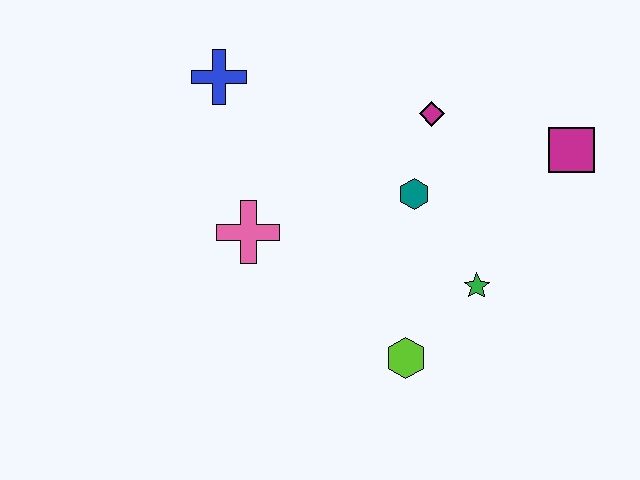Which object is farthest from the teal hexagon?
The blue cross is farthest from the teal hexagon.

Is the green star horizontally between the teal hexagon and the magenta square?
Yes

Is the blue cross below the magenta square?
No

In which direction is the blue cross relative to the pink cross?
The blue cross is above the pink cross.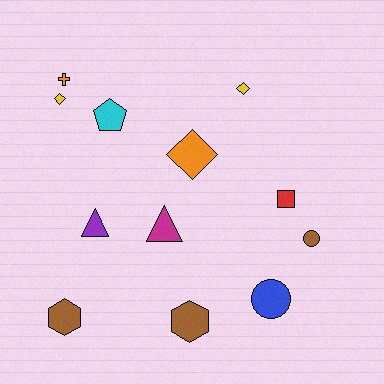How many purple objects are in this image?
There is 1 purple object.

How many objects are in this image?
There are 12 objects.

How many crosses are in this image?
There is 1 cross.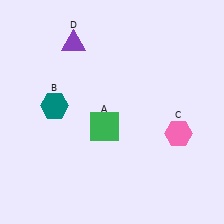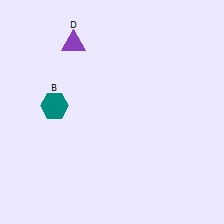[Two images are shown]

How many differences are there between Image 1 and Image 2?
There are 2 differences between the two images.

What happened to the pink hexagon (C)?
The pink hexagon (C) was removed in Image 2. It was in the bottom-right area of Image 1.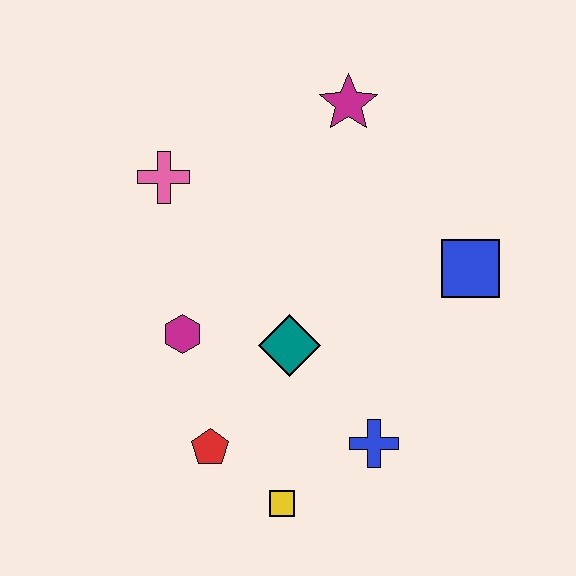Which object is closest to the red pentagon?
The yellow square is closest to the red pentagon.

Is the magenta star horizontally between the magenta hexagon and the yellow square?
No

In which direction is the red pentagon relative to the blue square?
The red pentagon is to the left of the blue square.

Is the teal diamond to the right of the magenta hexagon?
Yes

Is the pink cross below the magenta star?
Yes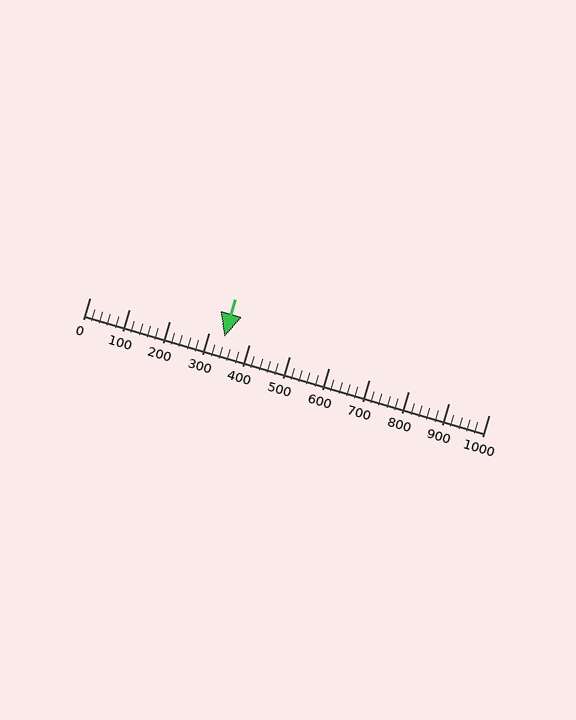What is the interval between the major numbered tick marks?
The major tick marks are spaced 100 units apart.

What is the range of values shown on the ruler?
The ruler shows values from 0 to 1000.